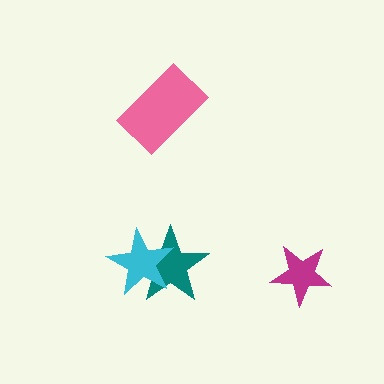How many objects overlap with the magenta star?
0 objects overlap with the magenta star.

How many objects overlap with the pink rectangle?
0 objects overlap with the pink rectangle.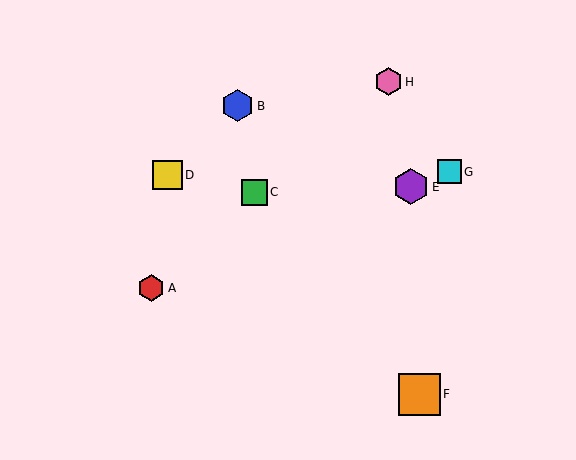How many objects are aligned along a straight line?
3 objects (A, E, G) are aligned along a straight line.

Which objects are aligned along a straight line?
Objects A, E, G are aligned along a straight line.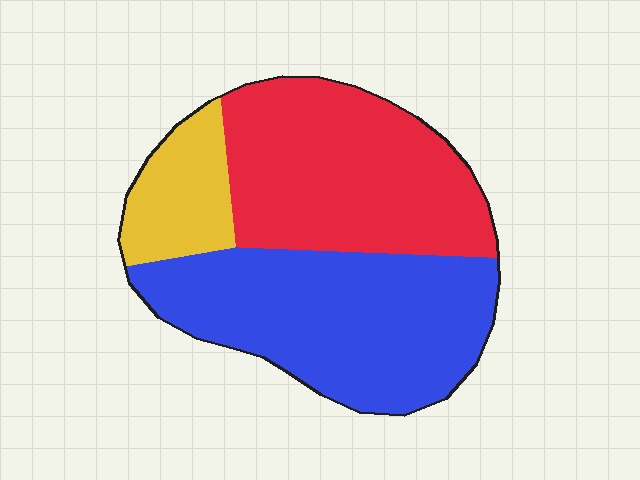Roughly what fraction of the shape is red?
Red covers 41% of the shape.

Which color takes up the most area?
Blue, at roughly 45%.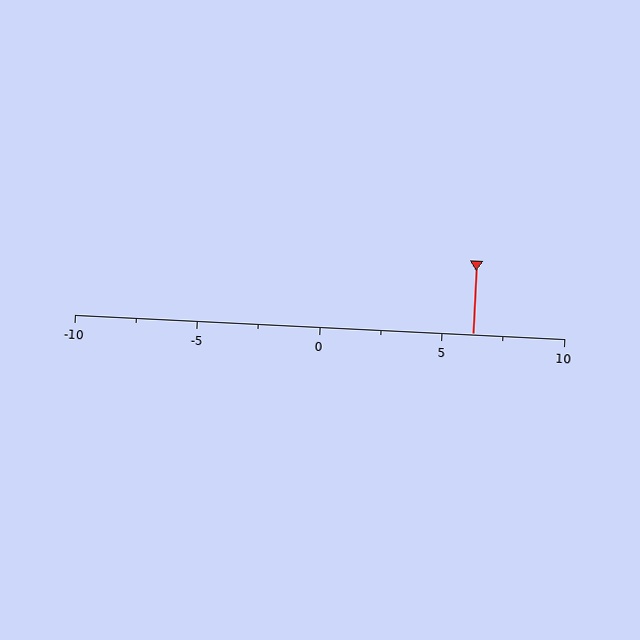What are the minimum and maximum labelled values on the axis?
The axis runs from -10 to 10.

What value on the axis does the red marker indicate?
The marker indicates approximately 6.2.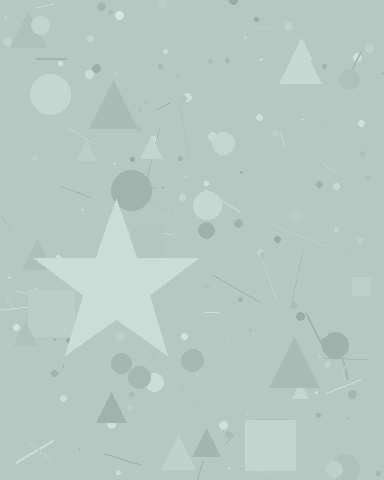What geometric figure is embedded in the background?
A star is embedded in the background.